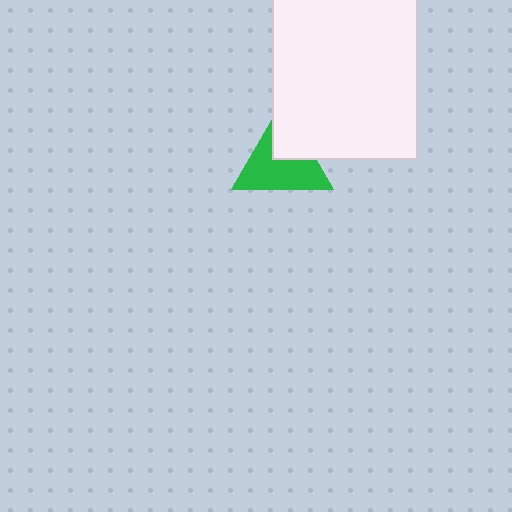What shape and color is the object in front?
The object in front is a white rectangle.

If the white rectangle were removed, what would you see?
You would see the complete green triangle.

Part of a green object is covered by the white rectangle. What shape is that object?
It is a triangle.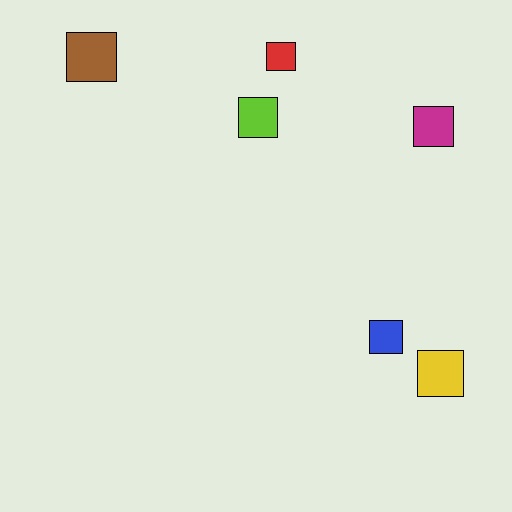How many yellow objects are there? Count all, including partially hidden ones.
There is 1 yellow object.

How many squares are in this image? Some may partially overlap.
There are 6 squares.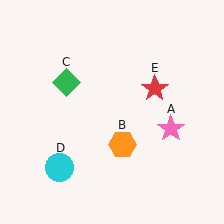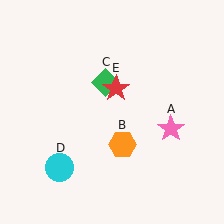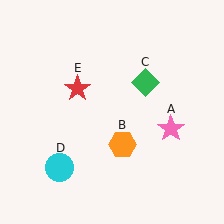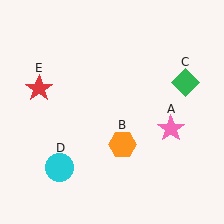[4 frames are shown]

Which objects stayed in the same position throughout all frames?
Pink star (object A) and orange hexagon (object B) and cyan circle (object D) remained stationary.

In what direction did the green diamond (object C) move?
The green diamond (object C) moved right.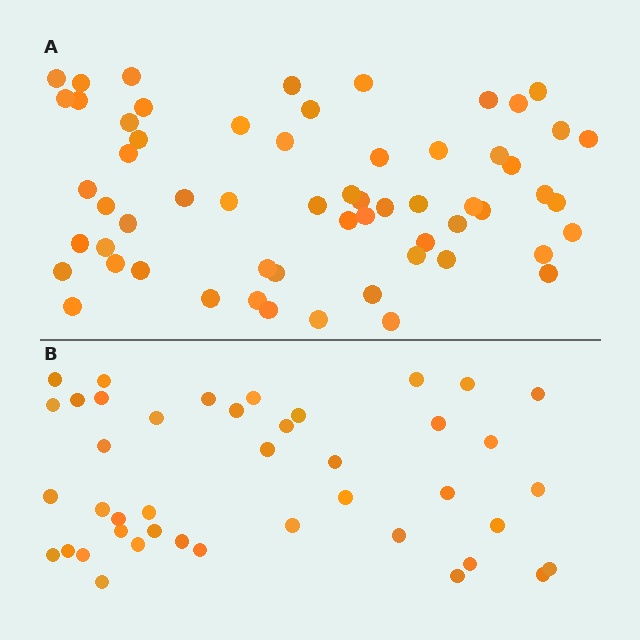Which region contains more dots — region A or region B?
Region A (the top region) has more dots.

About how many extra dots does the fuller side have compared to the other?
Region A has approximately 20 more dots than region B.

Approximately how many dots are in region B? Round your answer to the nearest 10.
About 40 dots. (The exact count is 42, which rounds to 40.)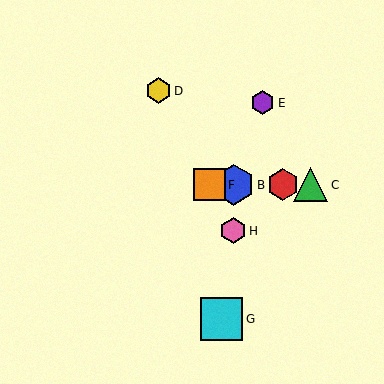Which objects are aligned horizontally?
Objects A, B, C, F are aligned horizontally.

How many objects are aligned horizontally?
4 objects (A, B, C, F) are aligned horizontally.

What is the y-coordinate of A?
Object A is at y≈185.